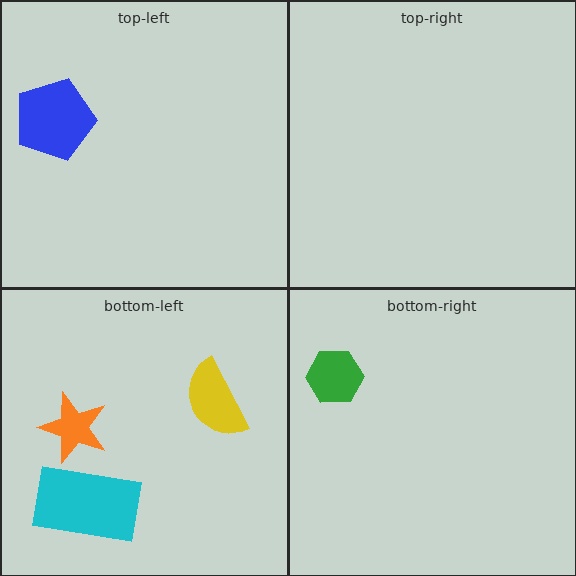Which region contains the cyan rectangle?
The bottom-left region.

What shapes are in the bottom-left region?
The cyan rectangle, the orange star, the yellow semicircle.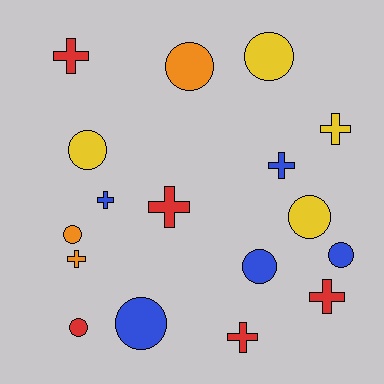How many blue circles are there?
There are 3 blue circles.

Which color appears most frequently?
Blue, with 5 objects.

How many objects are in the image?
There are 17 objects.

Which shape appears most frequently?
Circle, with 9 objects.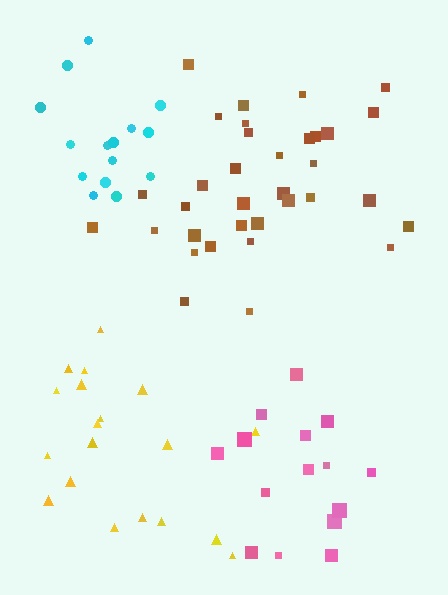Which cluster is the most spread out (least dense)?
Pink.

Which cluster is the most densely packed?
Brown.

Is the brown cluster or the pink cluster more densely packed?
Brown.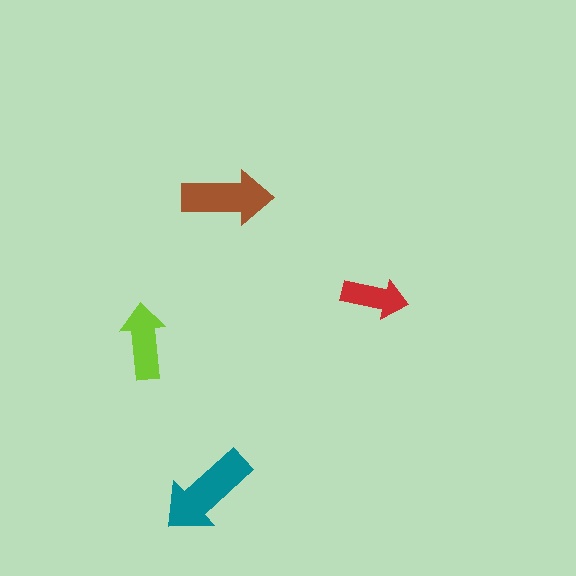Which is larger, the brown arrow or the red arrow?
The brown one.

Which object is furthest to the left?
The lime arrow is leftmost.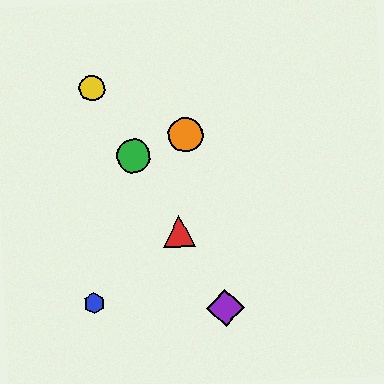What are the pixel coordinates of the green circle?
The green circle is at (133, 156).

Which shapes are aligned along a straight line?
The red triangle, the green circle, the yellow circle, the purple diamond are aligned along a straight line.